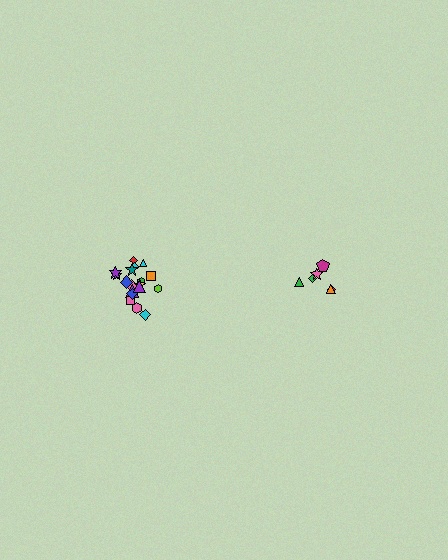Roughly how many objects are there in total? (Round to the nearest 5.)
Roughly 25 objects in total.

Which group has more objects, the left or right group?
The left group.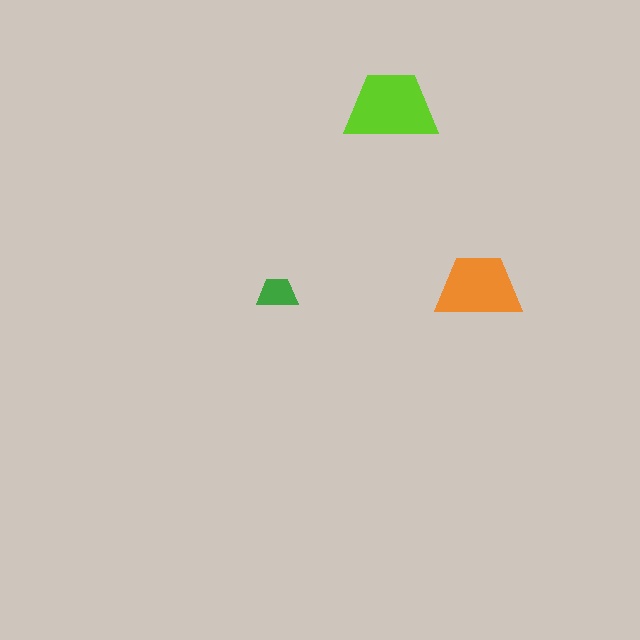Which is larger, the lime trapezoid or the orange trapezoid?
The lime one.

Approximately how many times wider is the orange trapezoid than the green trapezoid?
About 2 times wider.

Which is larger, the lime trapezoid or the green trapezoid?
The lime one.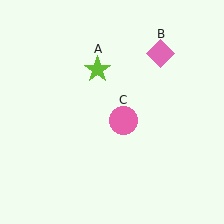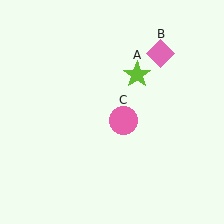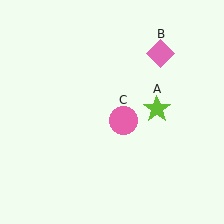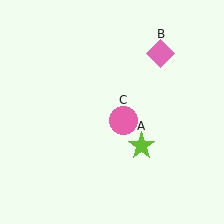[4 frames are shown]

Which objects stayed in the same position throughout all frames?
Pink diamond (object B) and pink circle (object C) remained stationary.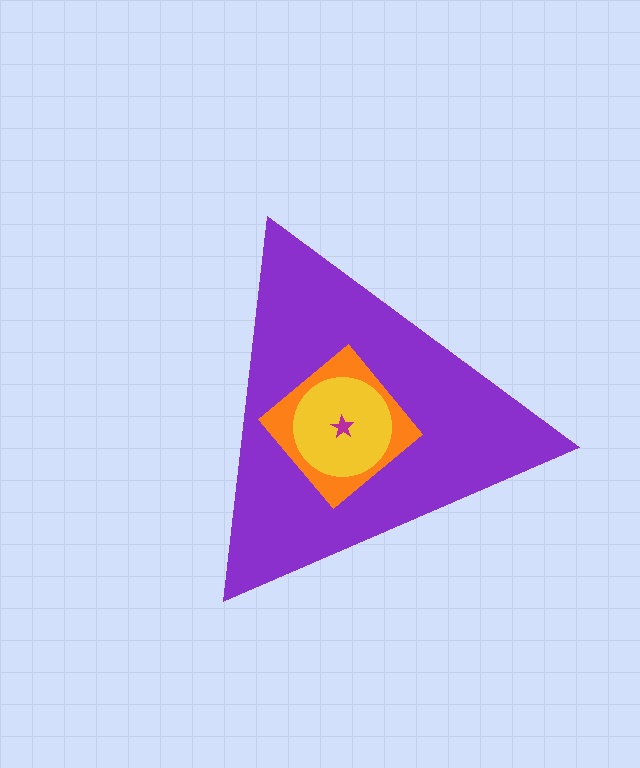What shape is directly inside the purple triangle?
The orange diamond.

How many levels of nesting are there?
4.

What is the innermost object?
The magenta star.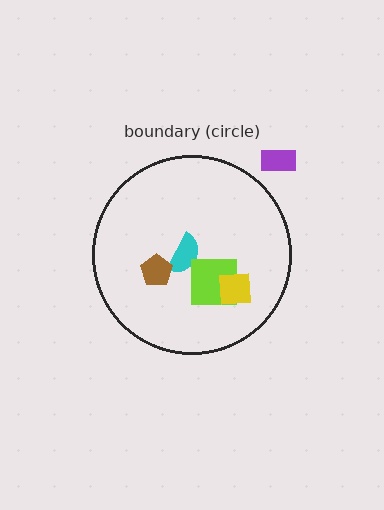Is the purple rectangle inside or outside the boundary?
Outside.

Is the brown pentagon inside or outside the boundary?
Inside.